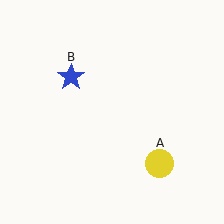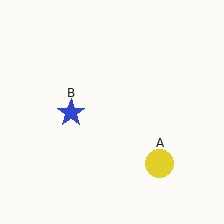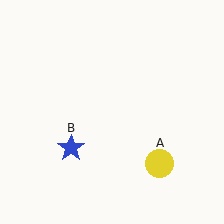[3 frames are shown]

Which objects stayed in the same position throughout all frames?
Yellow circle (object A) remained stationary.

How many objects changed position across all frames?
1 object changed position: blue star (object B).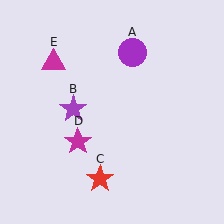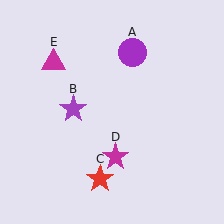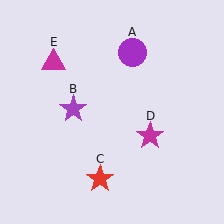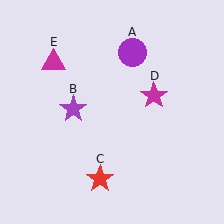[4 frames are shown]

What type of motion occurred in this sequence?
The magenta star (object D) rotated counterclockwise around the center of the scene.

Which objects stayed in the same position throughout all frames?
Purple circle (object A) and purple star (object B) and red star (object C) and magenta triangle (object E) remained stationary.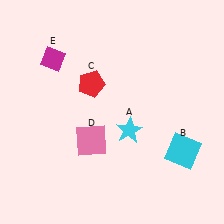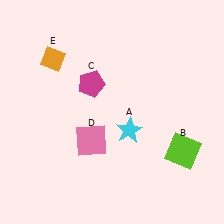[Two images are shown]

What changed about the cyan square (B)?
In Image 1, B is cyan. In Image 2, it changed to lime.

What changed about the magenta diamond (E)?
In Image 1, E is magenta. In Image 2, it changed to orange.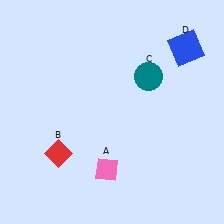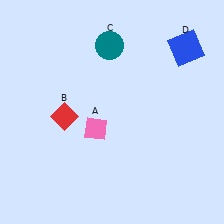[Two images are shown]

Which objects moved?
The objects that moved are: the pink diamond (A), the red diamond (B), the teal circle (C).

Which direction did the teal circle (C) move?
The teal circle (C) moved left.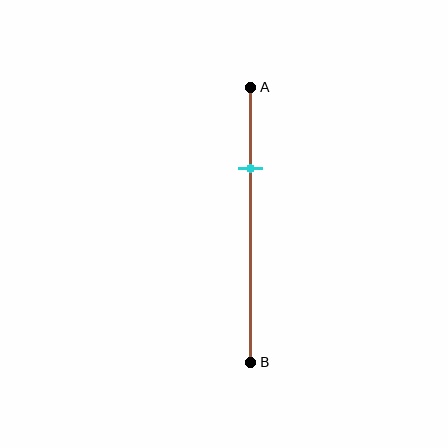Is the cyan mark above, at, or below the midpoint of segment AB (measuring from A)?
The cyan mark is above the midpoint of segment AB.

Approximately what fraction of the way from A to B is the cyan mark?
The cyan mark is approximately 30% of the way from A to B.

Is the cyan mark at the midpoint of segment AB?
No, the mark is at about 30% from A, not at the 50% midpoint.